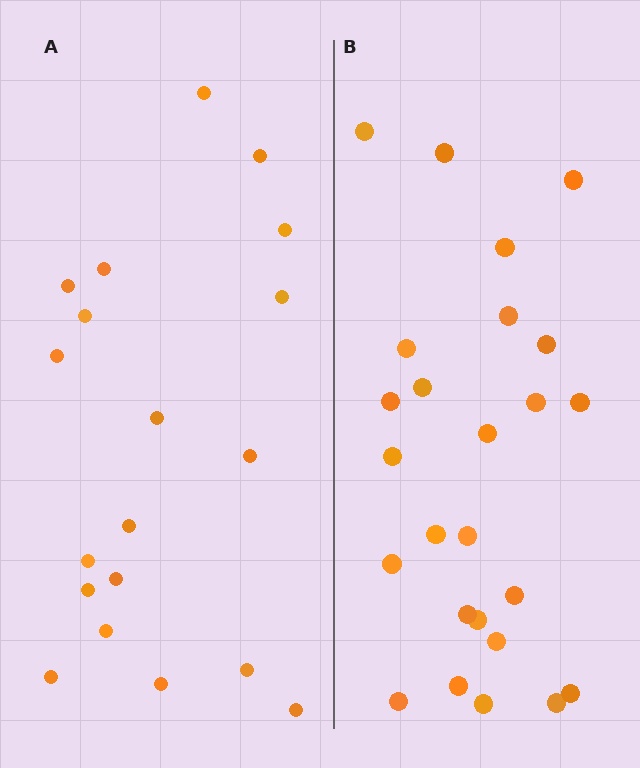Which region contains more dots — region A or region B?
Region B (the right region) has more dots.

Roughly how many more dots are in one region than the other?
Region B has about 6 more dots than region A.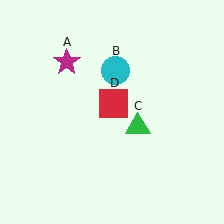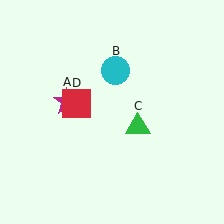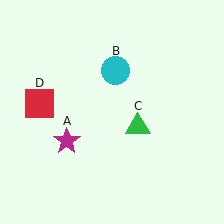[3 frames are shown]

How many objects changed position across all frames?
2 objects changed position: magenta star (object A), red square (object D).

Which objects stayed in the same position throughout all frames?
Cyan circle (object B) and green triangle (object C) remained stationary.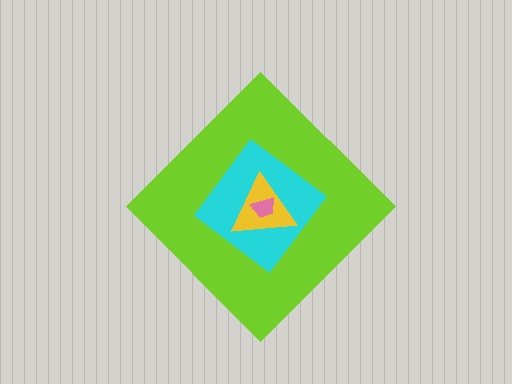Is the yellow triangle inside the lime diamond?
Yes.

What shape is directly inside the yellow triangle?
The pink trapezoid.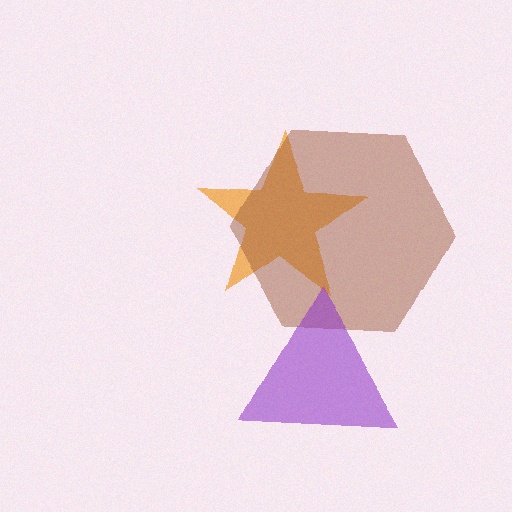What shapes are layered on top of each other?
The layered shapes are: an orange star, a brown hexagon, a purple triangle.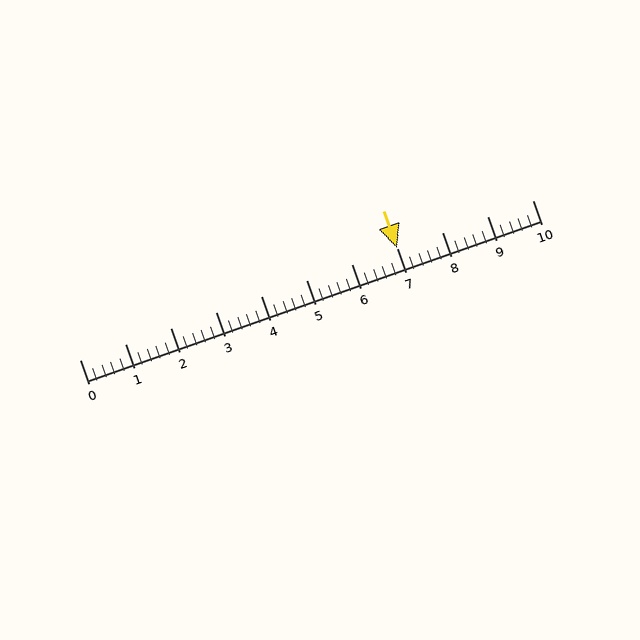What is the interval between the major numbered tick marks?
The major tick marks are spaced 1 units apart.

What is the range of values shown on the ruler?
The ruler shows values from 0 to 10.